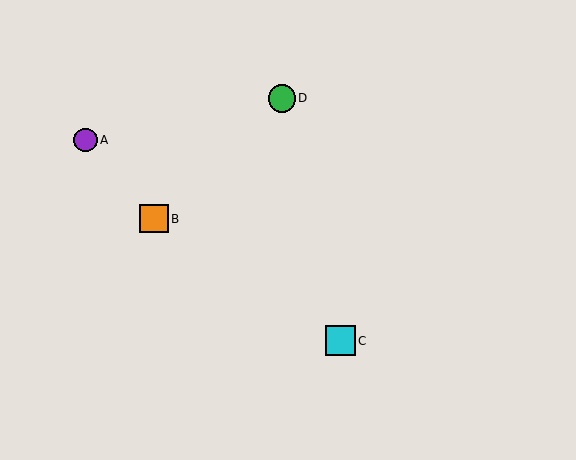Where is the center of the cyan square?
The center of the cyan square is at (341, 341).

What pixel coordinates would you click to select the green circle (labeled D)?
Click at (282, 98) to select the green circle D.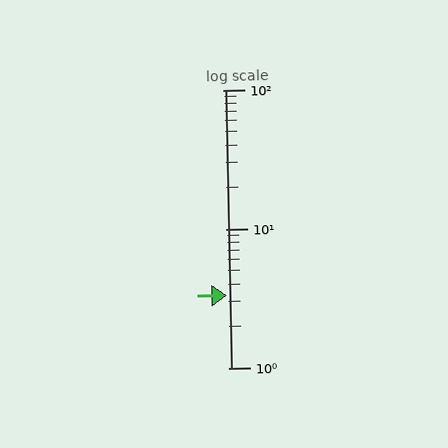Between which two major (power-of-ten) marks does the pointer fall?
The pointer is between 1 and 10.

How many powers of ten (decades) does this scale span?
The scale spans 2 decades, from 1 to 100.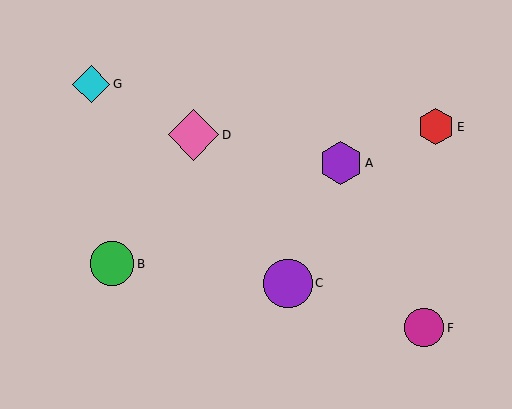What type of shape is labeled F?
Shape F is a magenta circle.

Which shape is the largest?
The pink diamond (labeled D) is the largest.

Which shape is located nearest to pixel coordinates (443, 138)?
The red hexagon (labeled E) at (436, 127) is nearest to that location.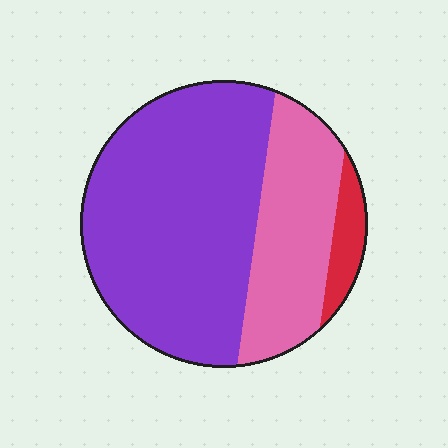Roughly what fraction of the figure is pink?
Pink takes up between a quarter and a half of the figure.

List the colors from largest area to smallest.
From largest to smallest: purple, pink, red.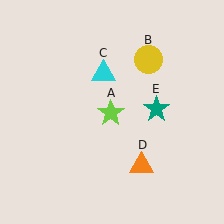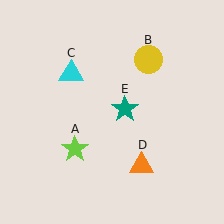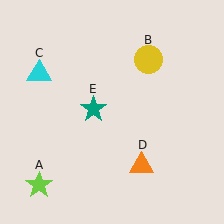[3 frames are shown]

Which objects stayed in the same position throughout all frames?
Yellow circle (object B) and orange triangle (object D) remained stationary.